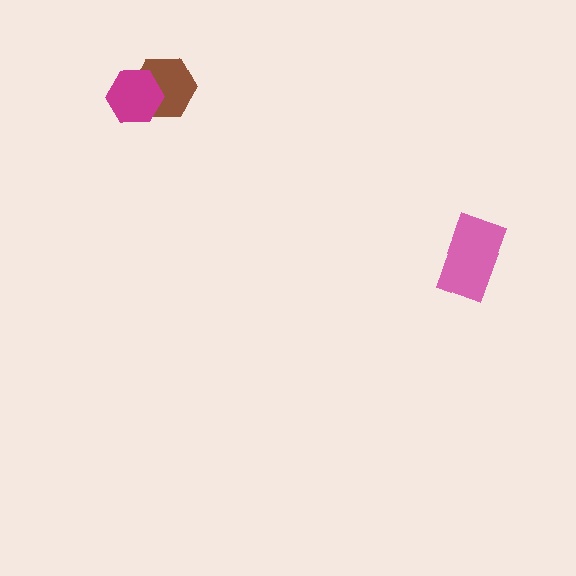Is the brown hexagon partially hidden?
Yes, it is partially covered by another shape.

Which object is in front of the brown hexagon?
The magenta hexagon is in front of the brown hexagon.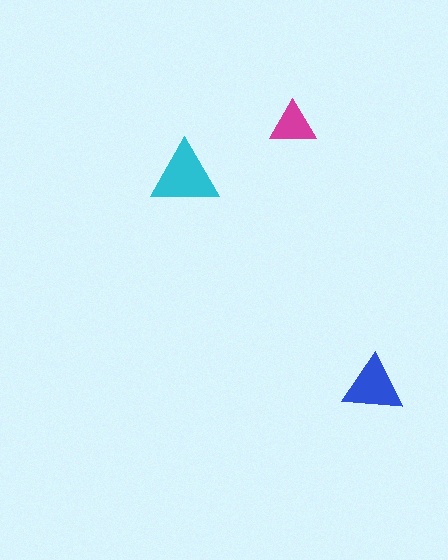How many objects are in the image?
There are 3 objects in the image.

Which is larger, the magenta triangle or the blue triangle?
The blue one.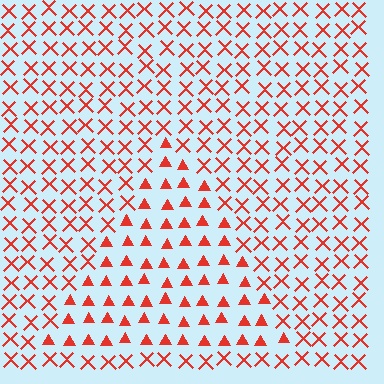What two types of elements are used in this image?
The image uses triangles inside the triangle region and X marks outside it.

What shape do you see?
I see a triangle.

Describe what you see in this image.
The image is filled with small red elements arranged in a uniform grid. A triangle-shaped region contains triangles, while the surrounding area contains X marks. The boundary is defined purely by the change in element shape.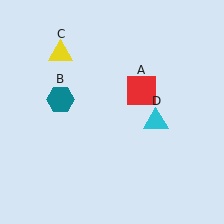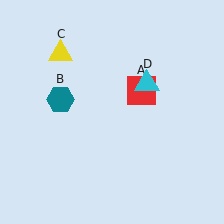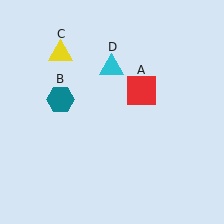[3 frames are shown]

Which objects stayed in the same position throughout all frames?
Red square (object A) and teal hexagon (object B) and yellow triangle (object C) remained stationary.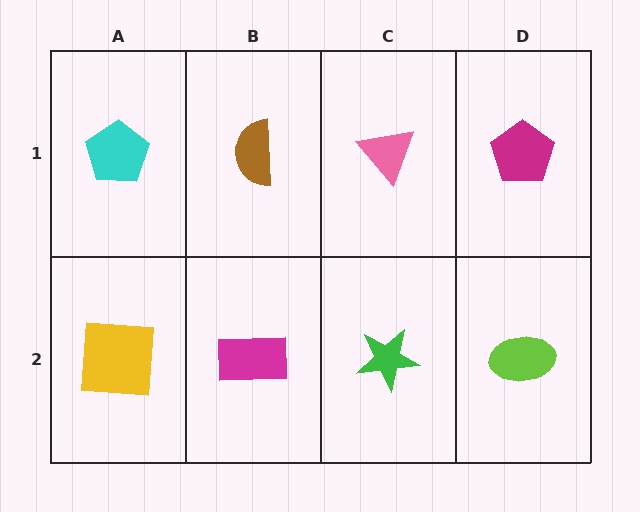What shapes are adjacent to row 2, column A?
A cyan pentagon (row 1, column A), a magenta rectangle (row 2, column B).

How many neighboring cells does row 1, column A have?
2.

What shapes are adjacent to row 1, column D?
A lime ellipse (row 2, column D), a pink triangle (row 1, column C).